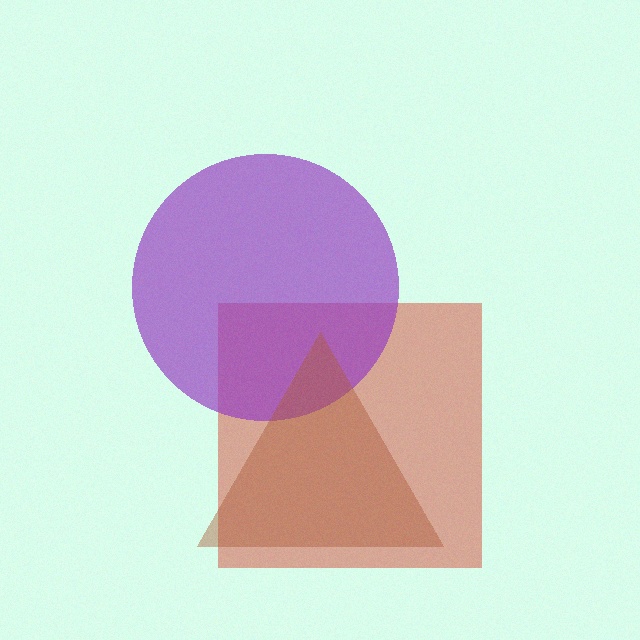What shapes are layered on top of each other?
The layered shapes are: a red square, a purple circle, a brown triangle.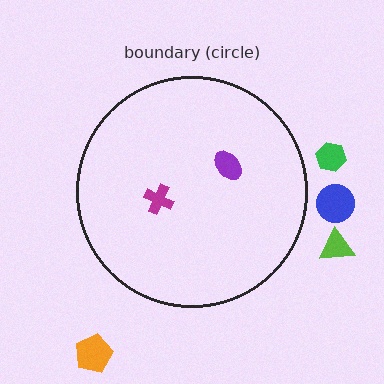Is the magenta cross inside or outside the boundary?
Inside.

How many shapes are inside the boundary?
2 inside, 4 outside.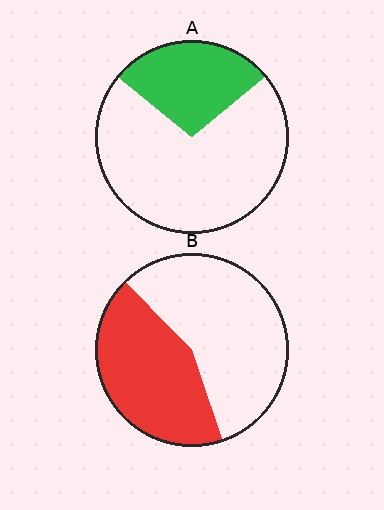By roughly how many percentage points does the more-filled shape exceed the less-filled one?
By roughly 15 percentage points (B over A).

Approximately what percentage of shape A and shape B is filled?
A is approximately 30% and B is approximately 45%.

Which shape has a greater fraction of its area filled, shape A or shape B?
Shape B.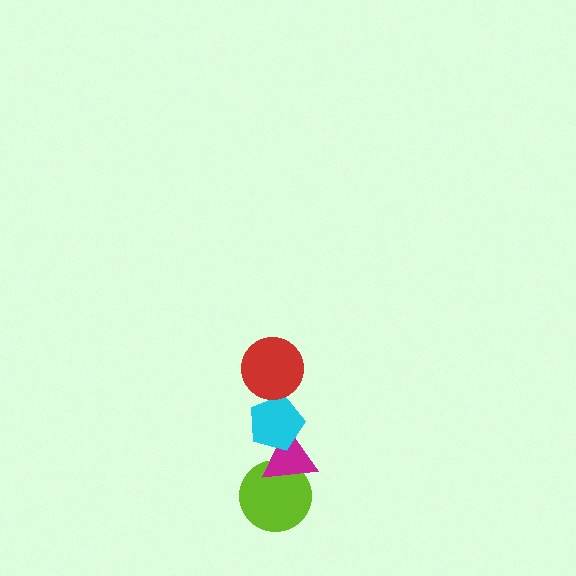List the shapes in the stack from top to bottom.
From top to bottom: the red circle, the cyan pentagon, the magenta triangle, the lime circle.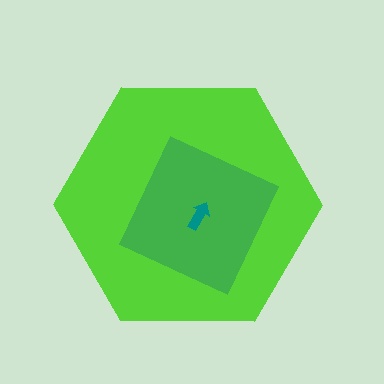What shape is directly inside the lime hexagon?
The green square.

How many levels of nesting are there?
3.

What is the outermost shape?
The lime hexagon.